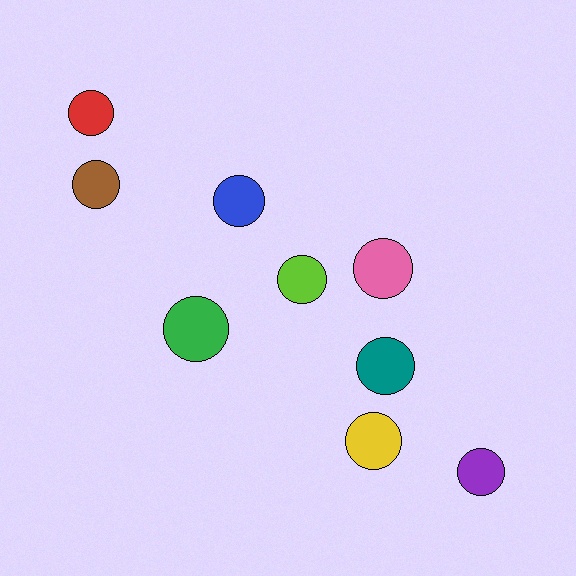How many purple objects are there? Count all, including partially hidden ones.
There is 1 purple object.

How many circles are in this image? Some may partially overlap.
There are 9 circles.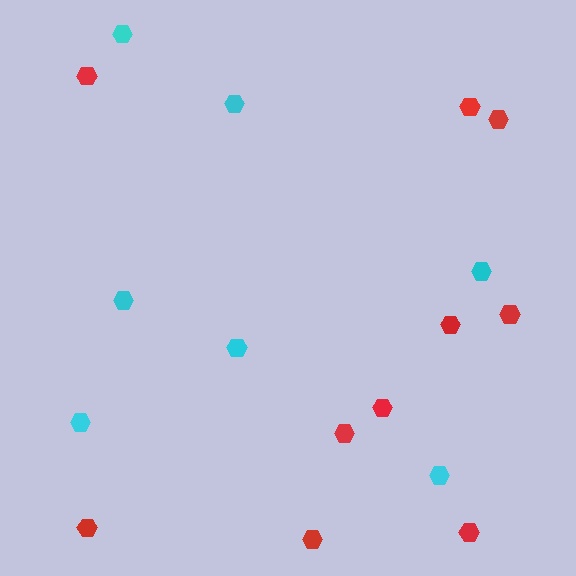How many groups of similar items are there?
There are 2 groups: one group of cyan hexagons (7) and one group of red hexagons (10).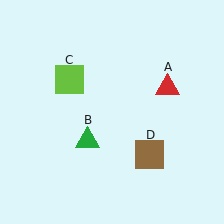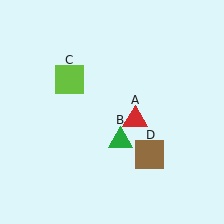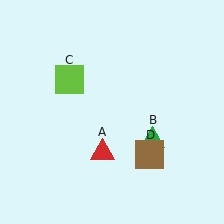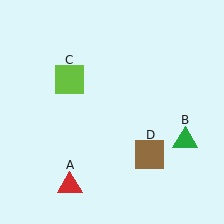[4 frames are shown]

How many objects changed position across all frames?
2 objects changed position: red triangle (object A), green triangle (object B).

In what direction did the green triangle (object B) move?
The green triangle (object B) moved right.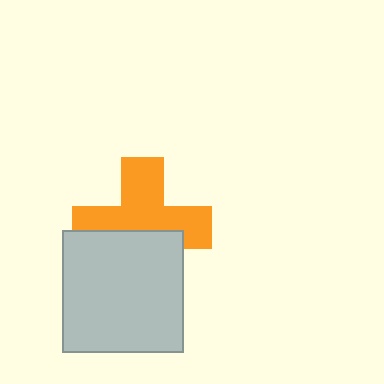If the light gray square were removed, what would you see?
You would see the complete orange cross.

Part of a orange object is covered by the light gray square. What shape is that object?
It is a cross.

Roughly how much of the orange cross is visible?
About half of it is visible (roughly 58%).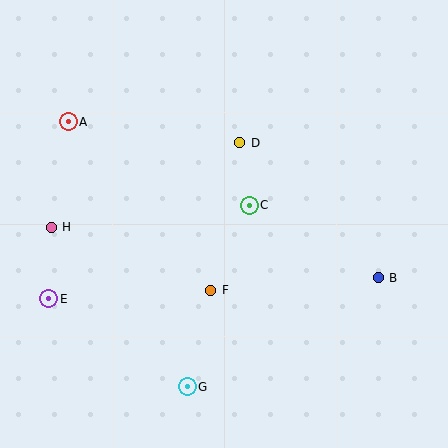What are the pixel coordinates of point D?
Point D is at (240, 143).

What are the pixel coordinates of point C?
Point C is at (249, 205).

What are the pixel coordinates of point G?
Point G is at (187, 387).